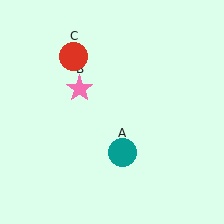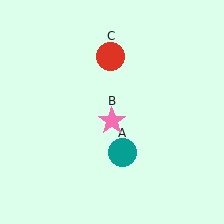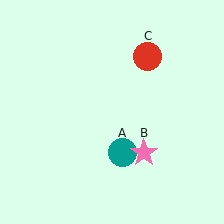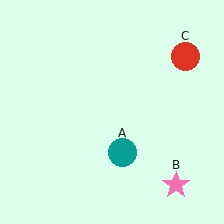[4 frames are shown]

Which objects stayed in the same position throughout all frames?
Teal circle (object A) remained stationary.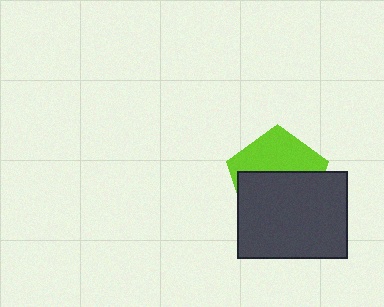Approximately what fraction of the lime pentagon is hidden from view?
Roughly 56% of the lime pentagon is hidden behind the dark gray rectangle.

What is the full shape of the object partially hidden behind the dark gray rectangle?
The partially hidden object is a lime pentagon.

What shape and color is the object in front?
The object in front is a dark gray rectangle.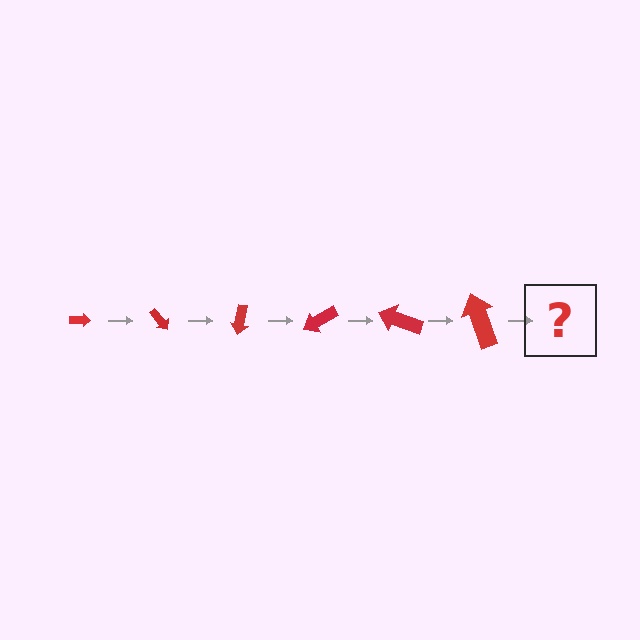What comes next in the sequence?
The next element should be an arrow, larger than the previous one and rotated 300 degrees from the start.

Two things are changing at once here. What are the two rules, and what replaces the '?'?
The two rules are that the arrow grows larger each step and it rotates 50 degrees each step. The '?' should be an arrow, larger than the previous one and rotated 300 degrees from the start.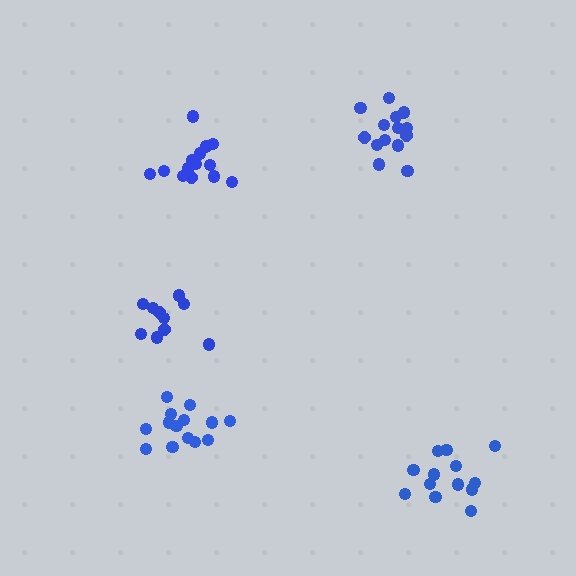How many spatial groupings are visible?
There are 5 spatial groupings.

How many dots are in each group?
Group 1: 14 dots, Group 2: 14 dots, Group 3: 10 dots, Group 4: 14 dots, Group 5: 13 dots (65 total).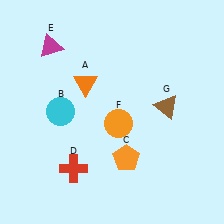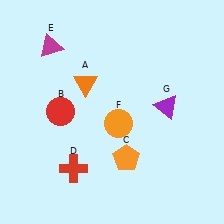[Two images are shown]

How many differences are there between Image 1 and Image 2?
There are 2 differences between the two images.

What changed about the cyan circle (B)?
In Image 1, B is cyan. In Image 2, it changed to red.